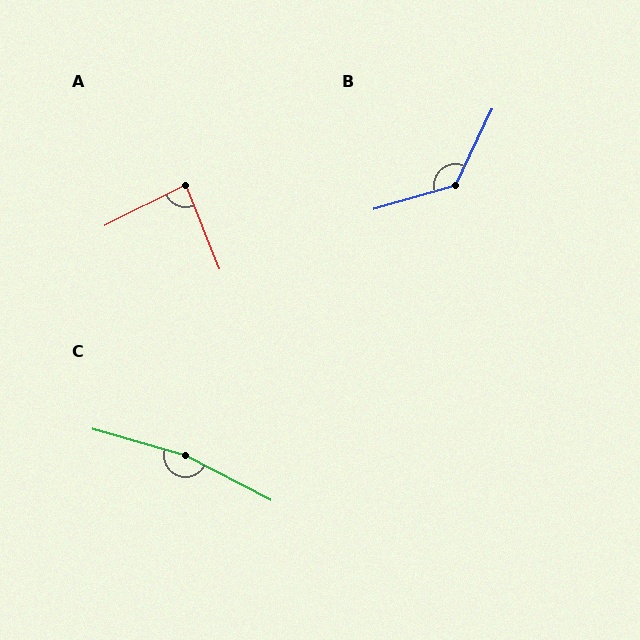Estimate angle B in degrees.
Approximately 131 degrees.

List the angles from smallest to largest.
A (85°), B (131°), C (168°).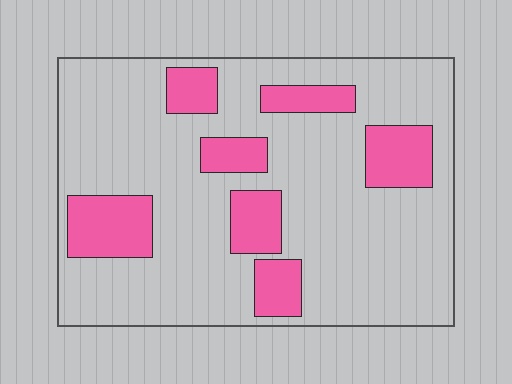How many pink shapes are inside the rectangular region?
7.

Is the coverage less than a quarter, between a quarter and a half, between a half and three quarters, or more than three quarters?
Less than a quarter.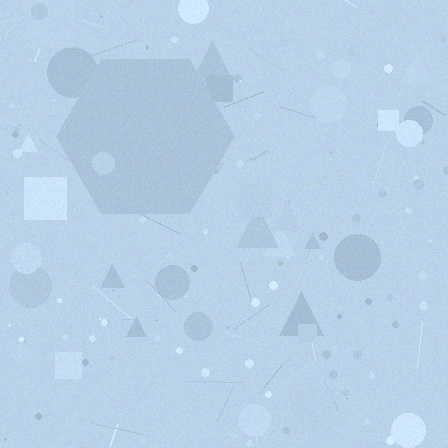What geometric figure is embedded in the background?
A hexagon is embedded in the background.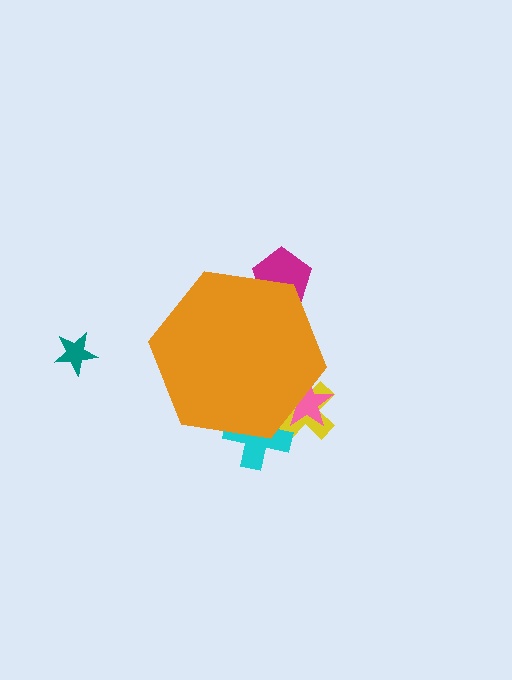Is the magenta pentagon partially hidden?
Yes, the magenta pentagon is partially hidden behind the orange hexagon.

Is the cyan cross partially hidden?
Yes, the cyan cross is partially hidden behind the orange hexagon.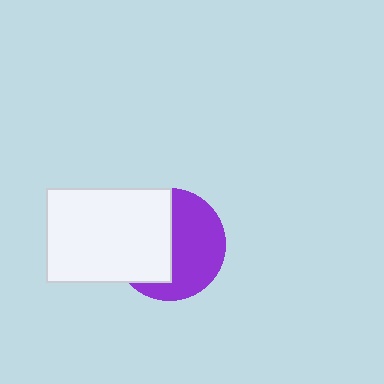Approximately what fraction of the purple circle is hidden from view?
Roughly 47% of the purple circle is hidden behind the white rectangle.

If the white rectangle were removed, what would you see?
You would see the complete purple circle.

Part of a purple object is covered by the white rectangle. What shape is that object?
It is a circle.